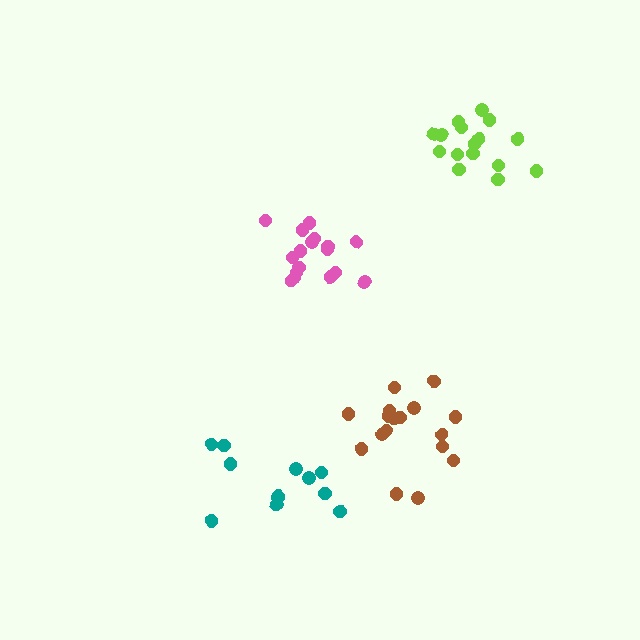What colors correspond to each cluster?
The clusters are colored: lime, pink, teal, brown.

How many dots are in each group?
Group 1: 16 dots, Group 2: 17 dots, Group 3: 12 dots, Group 4: 17 dots (62 total).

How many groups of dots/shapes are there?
There are 4 groups.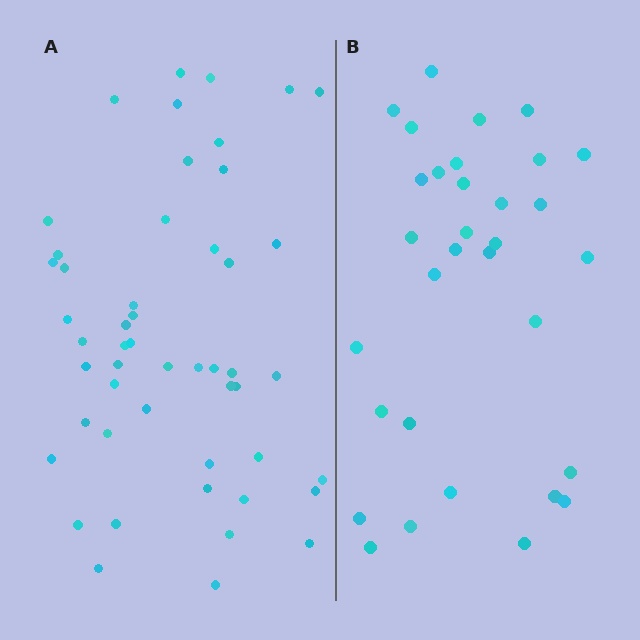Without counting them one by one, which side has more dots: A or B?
Region A (the left region) has more dots.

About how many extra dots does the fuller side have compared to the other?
Region A has approximately 20 more dots than region B.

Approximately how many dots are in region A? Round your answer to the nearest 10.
About 50 dots.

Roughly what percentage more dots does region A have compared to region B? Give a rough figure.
About 55% more.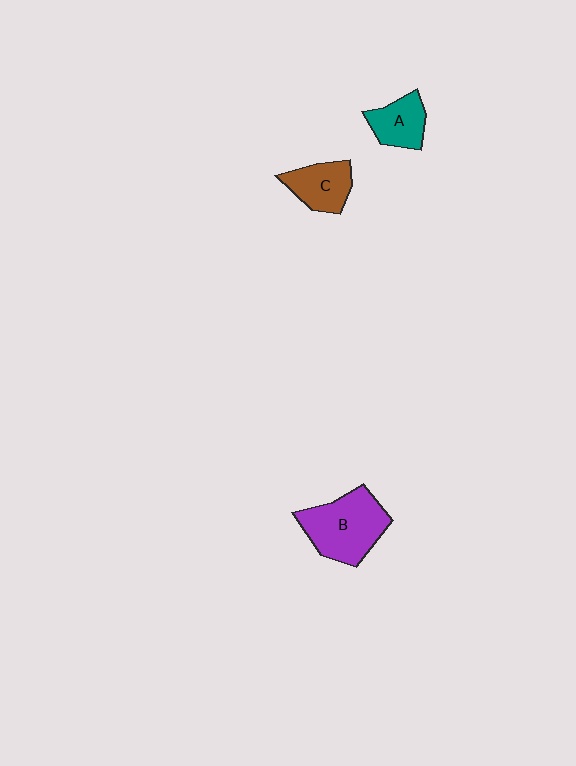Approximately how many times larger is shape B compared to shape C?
Approximately 1.7 times.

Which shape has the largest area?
Shape B (purple).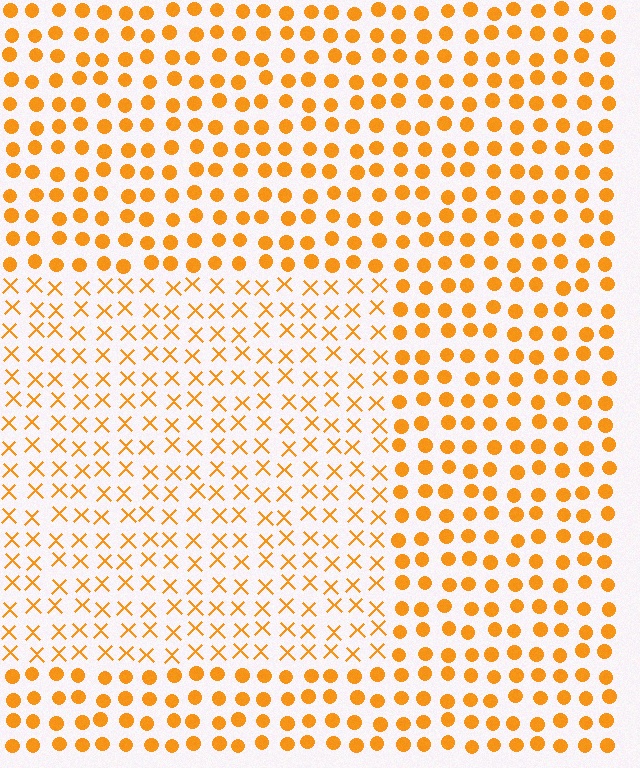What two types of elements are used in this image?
The image uses X marks inside the rectangle region and circles outside it.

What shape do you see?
I see a rectangle.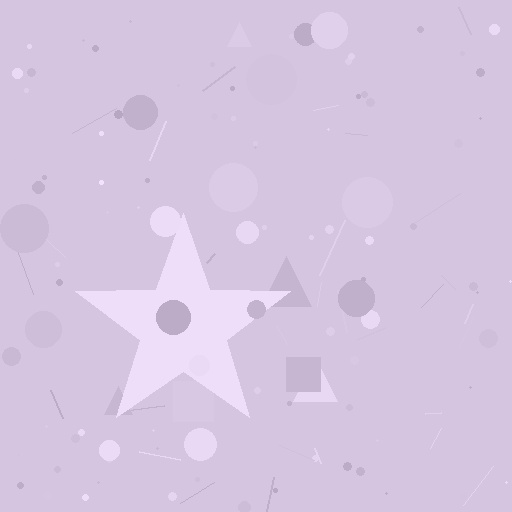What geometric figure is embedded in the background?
A star is embedded in the background.